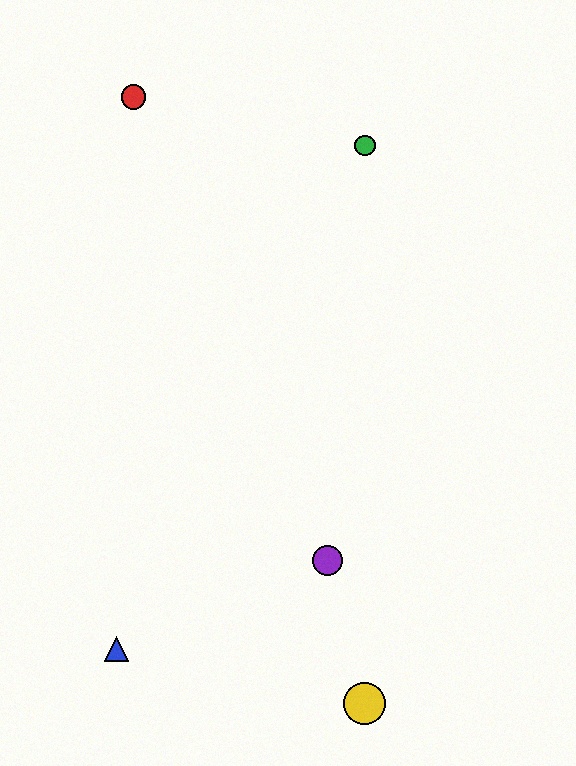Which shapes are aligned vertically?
The green circle, the yellow circle are aligned vertically.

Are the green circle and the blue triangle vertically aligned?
No, the green circle is at x≈365 and the blue triangle is at x≈117.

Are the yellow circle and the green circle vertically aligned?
Yes, both are at x≈365.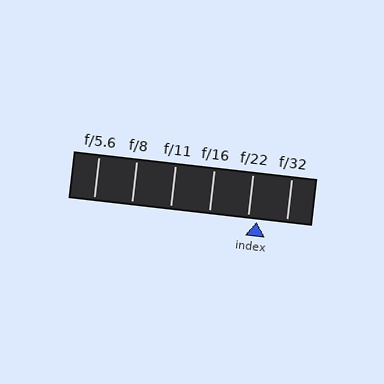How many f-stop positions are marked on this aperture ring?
There are 6 f-stop positions marked.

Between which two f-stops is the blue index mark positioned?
The index mark is between f/22 and f/32.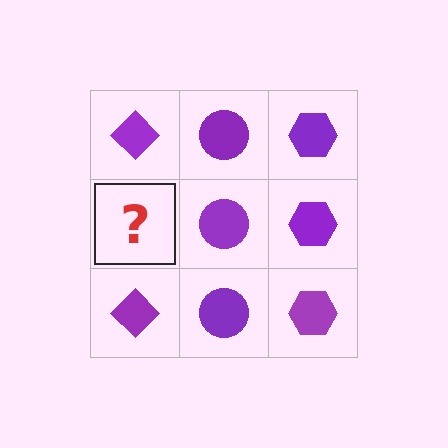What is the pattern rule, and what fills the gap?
The rule is that each column has a consistent shape. The gap should be filled with a purple diamond.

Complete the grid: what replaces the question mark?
The question mark should be replaced with a purple diamond.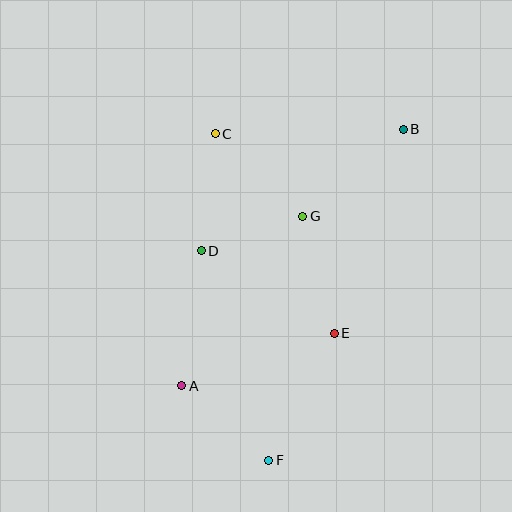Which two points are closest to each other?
Points D and G are closest to each other.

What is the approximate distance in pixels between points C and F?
The distance between C and F is approximately 331 pixels.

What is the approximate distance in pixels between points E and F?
The distance between E and F is approximately 143 pixels.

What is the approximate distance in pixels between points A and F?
The distance between A and F is approximately 114 pixels.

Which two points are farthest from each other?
Points B and F are farthest from each other.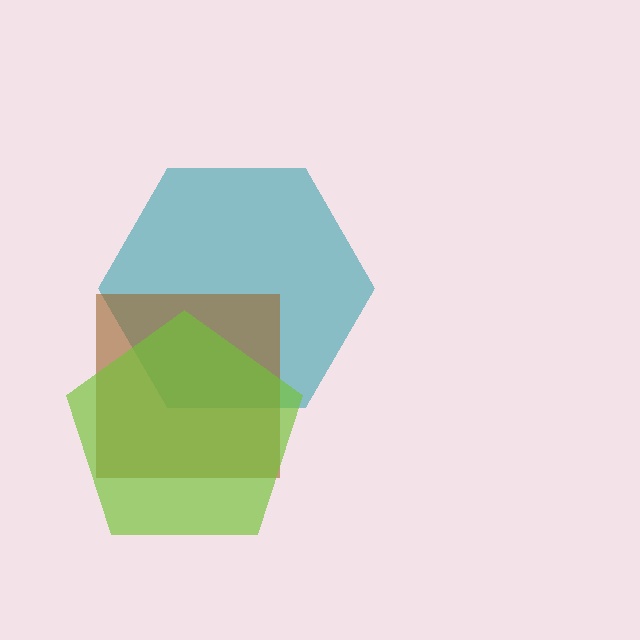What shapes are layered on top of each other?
The layered shapes are: a teal hexagon, a brown square, a lime pentagon.